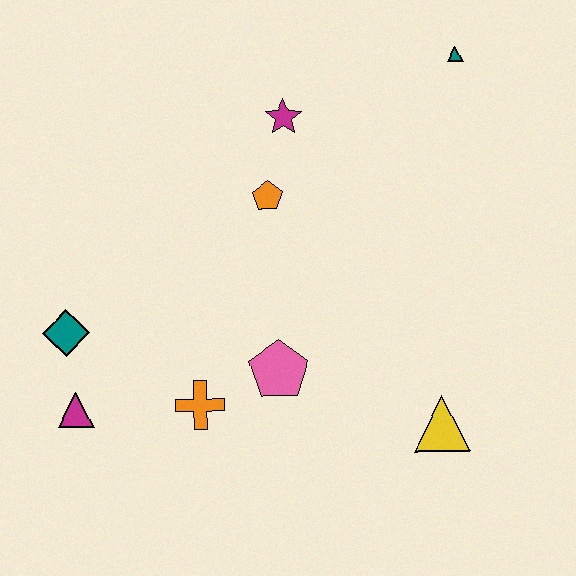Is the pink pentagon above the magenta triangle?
Yes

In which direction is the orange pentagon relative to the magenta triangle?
The orange pentagon is above the magenta triangle.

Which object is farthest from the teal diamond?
The teal triangle is farthest from the teal diamond.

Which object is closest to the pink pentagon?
The orange cross is closest to the pink pentagon.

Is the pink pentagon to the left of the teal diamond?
No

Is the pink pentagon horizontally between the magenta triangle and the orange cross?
No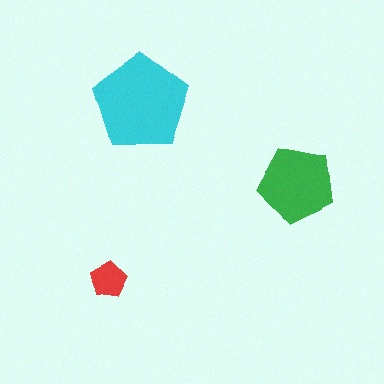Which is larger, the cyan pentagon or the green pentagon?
The cyan one.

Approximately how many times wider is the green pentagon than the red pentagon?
About 2 times wider.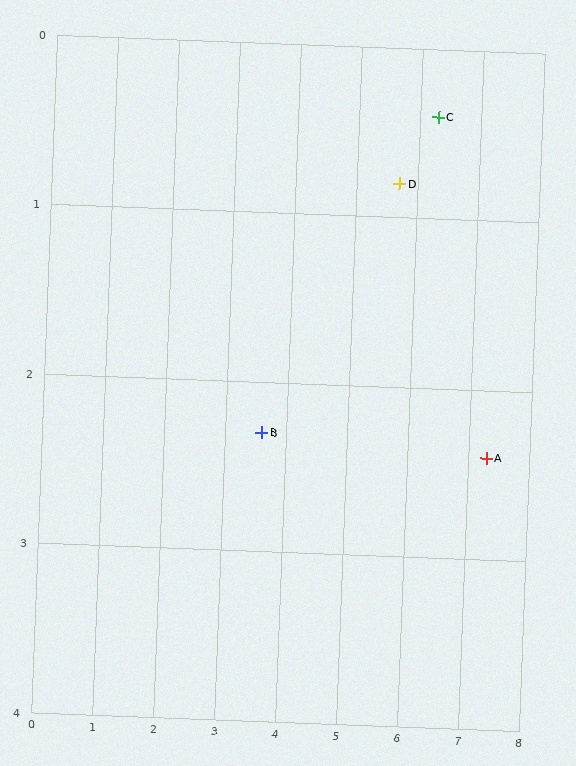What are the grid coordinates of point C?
Point C is at approximately (6.3, 0.4).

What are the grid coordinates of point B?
Point B is at approximately (3.6, 2.3).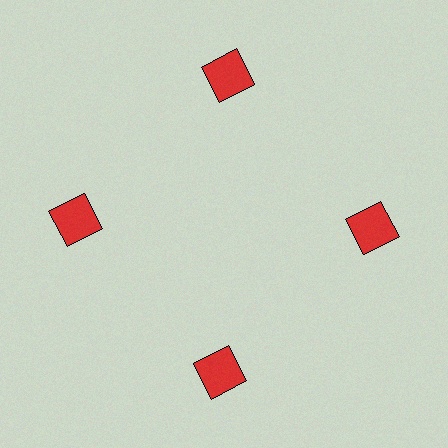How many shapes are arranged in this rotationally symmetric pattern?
There are 4 shapes, arranged in 4 groups of 1.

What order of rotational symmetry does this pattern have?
This pattern has 4-fold rotational symmetry.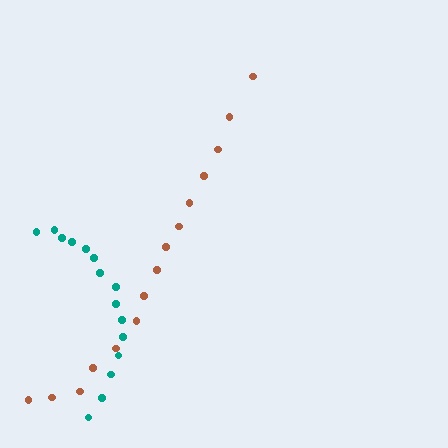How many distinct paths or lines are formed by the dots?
There are 2 distinct paths.